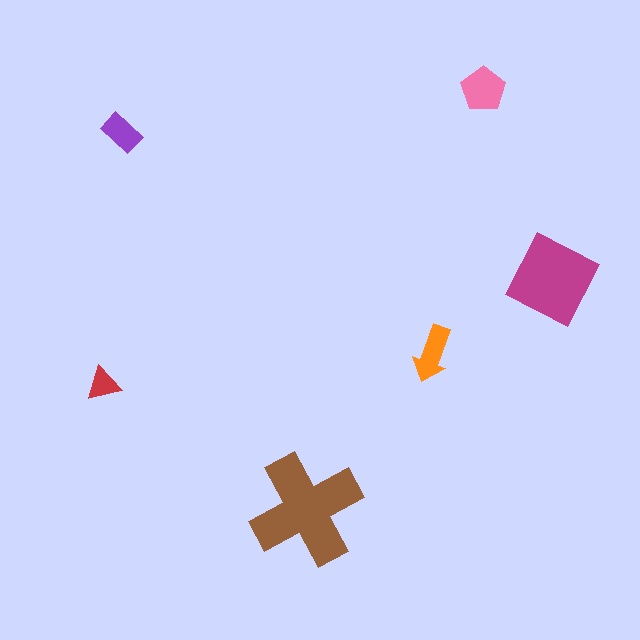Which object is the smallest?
The red triangle.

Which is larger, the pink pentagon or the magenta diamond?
The magenta diamond.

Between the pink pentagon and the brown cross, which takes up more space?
The brown cross.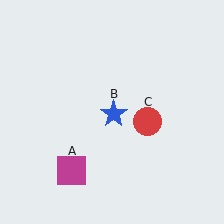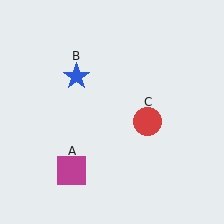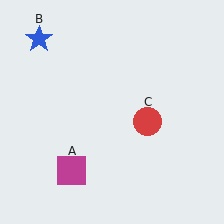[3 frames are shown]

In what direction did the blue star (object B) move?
The blue star (object B) moved up and to the left.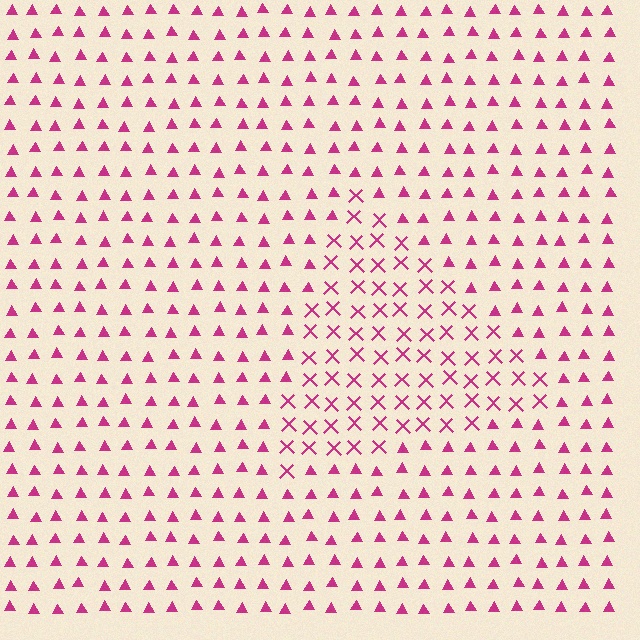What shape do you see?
I see a triangle.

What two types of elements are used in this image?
The image uses X marks inside the triangle region and triangles outside it.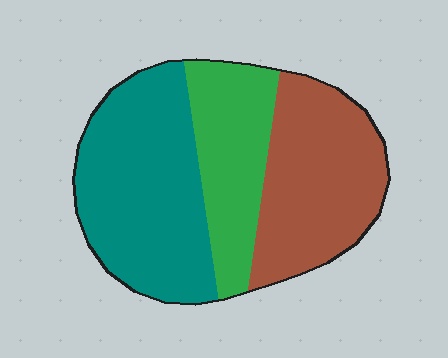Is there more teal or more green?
Teal.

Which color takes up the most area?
Teal, at roughly 40%.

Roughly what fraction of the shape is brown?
Brown covers 34% of the shape.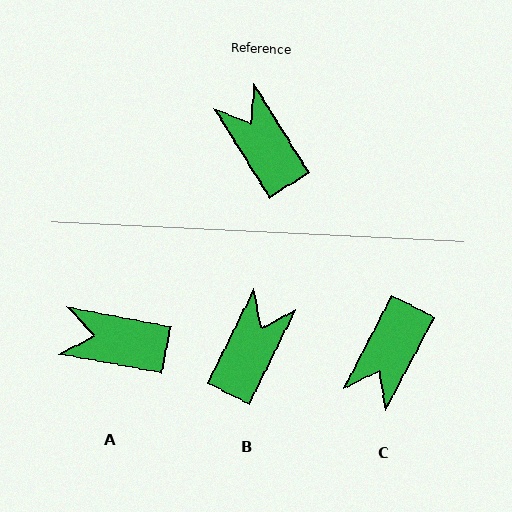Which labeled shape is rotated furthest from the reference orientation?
C, about 121 degrees away.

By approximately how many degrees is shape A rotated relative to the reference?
Approximately 48 degrees counter-clockwise.